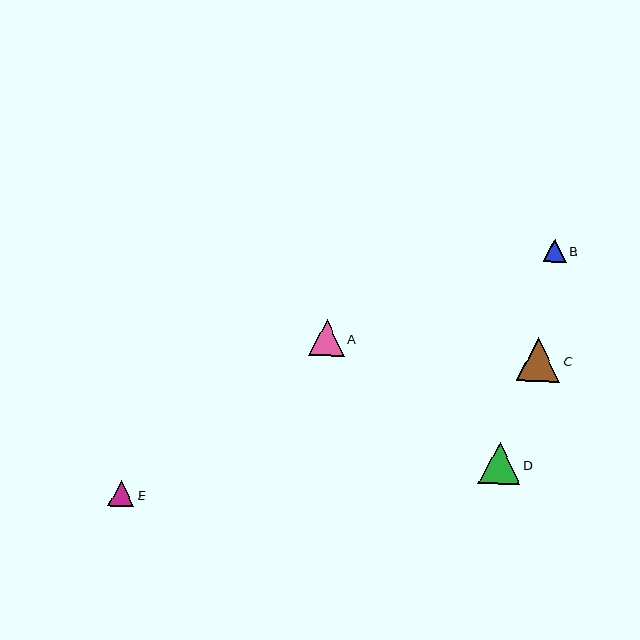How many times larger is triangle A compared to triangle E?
Triangle A is approximately 1.4 times the size of triangle E.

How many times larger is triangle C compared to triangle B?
Triangle C is approximately 1.9 times the size of triangle B.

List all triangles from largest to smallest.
From largest to smallest: C, D, A, E, B.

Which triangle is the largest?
Triangle C is the largest with a size of approximately 43 pixels.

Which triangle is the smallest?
Triangle B is the smallest with a size of approximately 23 pixels.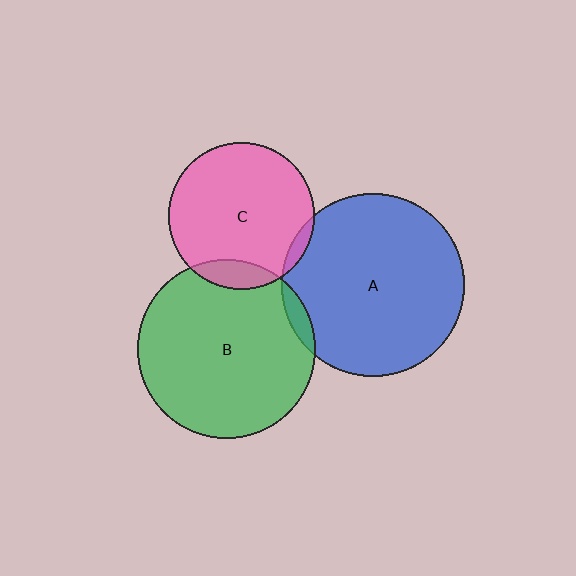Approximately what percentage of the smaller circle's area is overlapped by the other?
Approximately 5%.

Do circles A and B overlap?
Yes.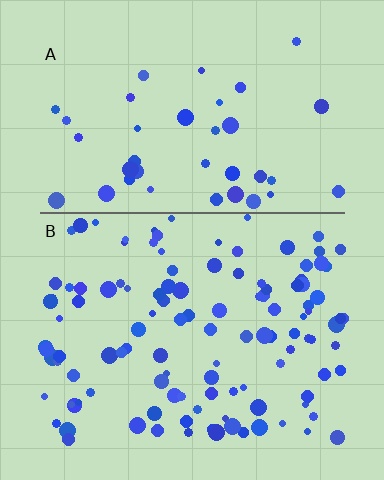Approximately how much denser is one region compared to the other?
Approximately 2.9× — region B over region A.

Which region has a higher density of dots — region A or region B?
B (the bottom).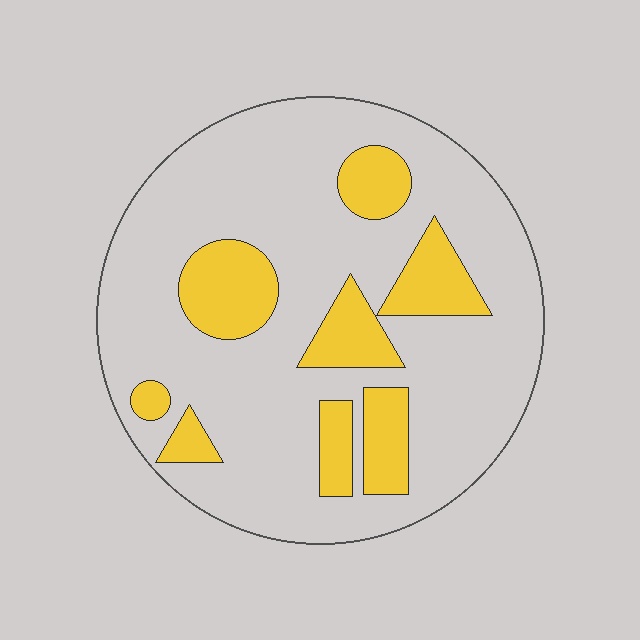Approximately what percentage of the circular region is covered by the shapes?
Approximately 20%.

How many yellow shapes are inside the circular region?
8.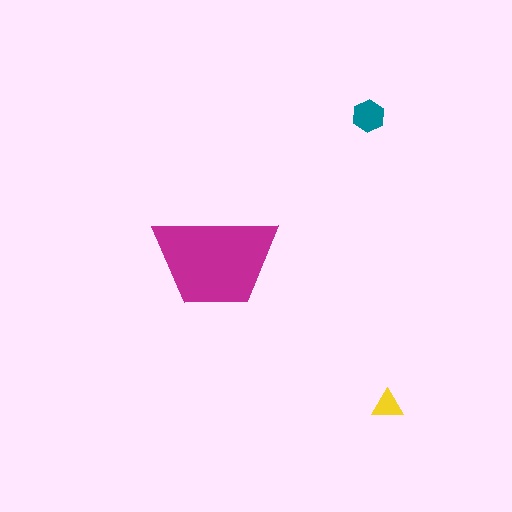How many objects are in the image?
There are 3 objects in the image.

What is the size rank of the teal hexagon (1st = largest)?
2nd.